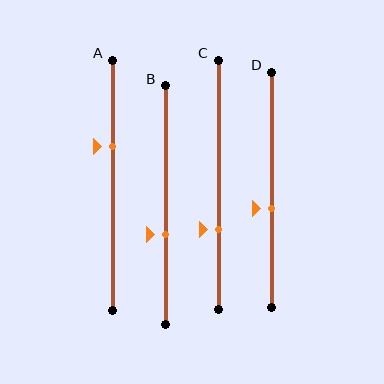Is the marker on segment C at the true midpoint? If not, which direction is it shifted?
No, the marker on segment C is shifted downward by about 18% of the segment length.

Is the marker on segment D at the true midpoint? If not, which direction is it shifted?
No, the marker on segment D is shifted downward by about 8% of the segment length.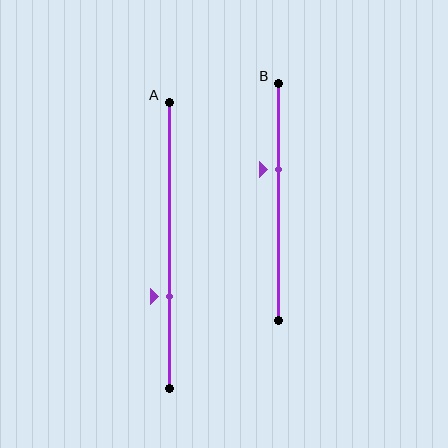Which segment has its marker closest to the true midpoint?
Segment B has its marker closest to the true midpoint.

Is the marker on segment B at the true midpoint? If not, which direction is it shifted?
No, the marker on segment B is shifted upward by about 13% of the segment length.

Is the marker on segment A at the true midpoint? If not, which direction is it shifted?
No, the marker on segment A is shifted downward by about 18% of the segment length.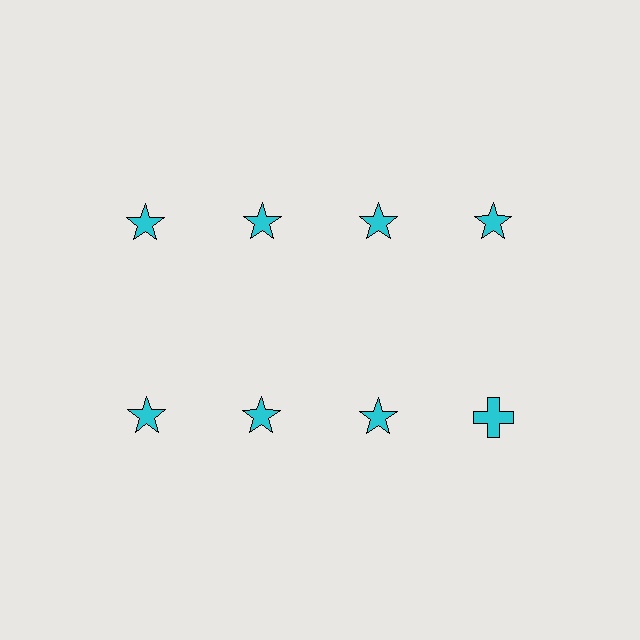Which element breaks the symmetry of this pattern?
The cyan cross in the second row, second from right column breaks the symmetry. All other shapes are cyan stars.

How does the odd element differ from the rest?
It has a different shape: cross instead of star.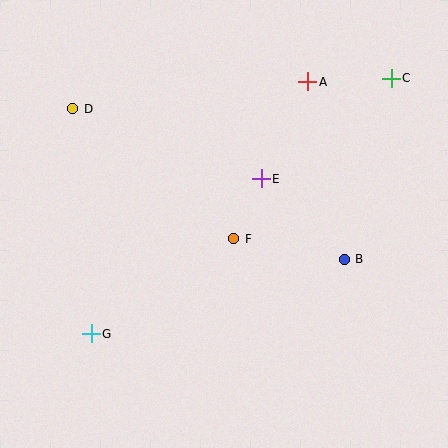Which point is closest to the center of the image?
Point F at (234, 239) is closest to the center.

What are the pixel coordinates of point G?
Point G is at (91, 334).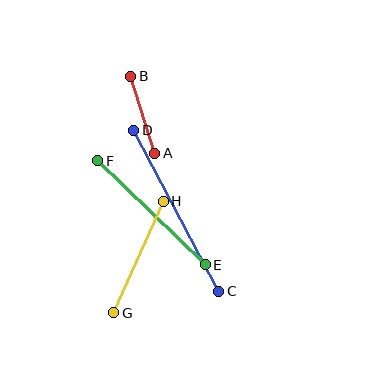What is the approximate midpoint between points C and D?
The midpoint is at approximately (176, 211) pixels.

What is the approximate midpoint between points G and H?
The midpoint is at approximately (139, 257) pixels.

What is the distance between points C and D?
The distance is approximately 182 pixels.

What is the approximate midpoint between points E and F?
The midpoint is at approximately (151, 213) pixels.